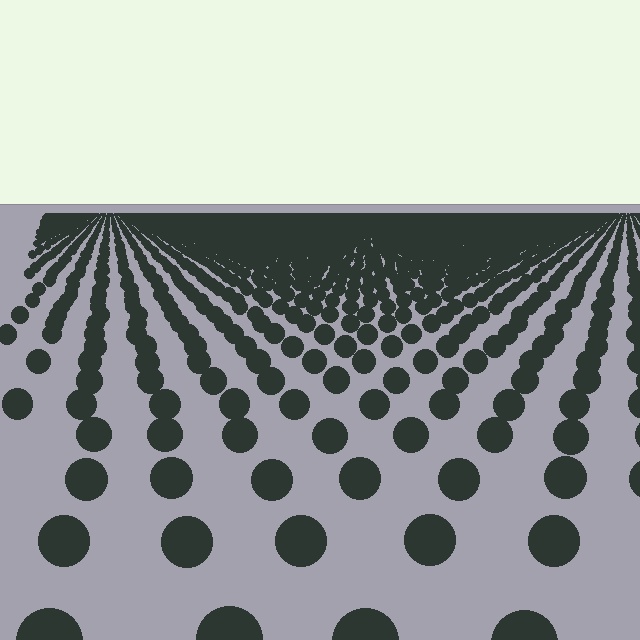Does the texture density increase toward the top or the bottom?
Density increases toward the top.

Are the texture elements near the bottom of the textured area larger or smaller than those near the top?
Larger. Near the bottom, elements are closer to the viewer and appear at a bigger on-screen size.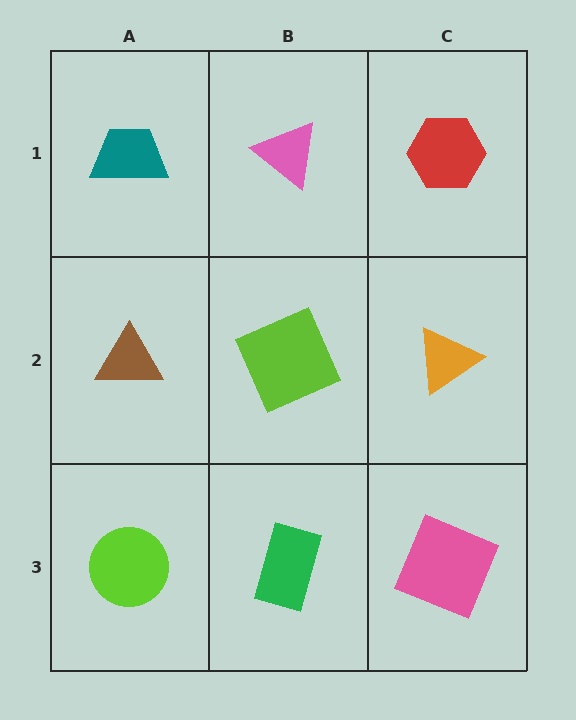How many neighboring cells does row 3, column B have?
3.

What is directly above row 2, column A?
A teal trapezoid.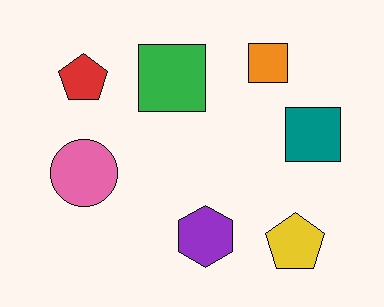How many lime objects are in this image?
There are no lime objects.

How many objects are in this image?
There are 7 objects.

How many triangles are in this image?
There are no triangles.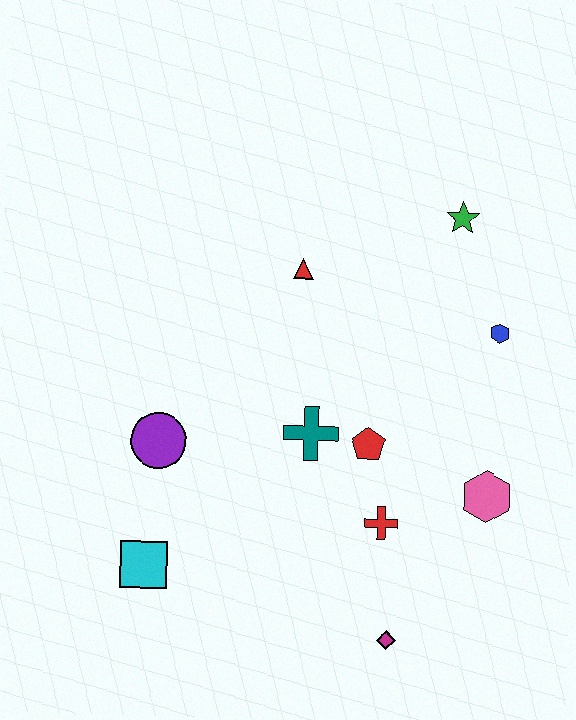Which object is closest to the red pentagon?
The teal cross is closest to the red pentagon.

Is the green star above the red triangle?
Yes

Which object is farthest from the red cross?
The green star is farthest from the red cross.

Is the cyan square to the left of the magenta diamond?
Yes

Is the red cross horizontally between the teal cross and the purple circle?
No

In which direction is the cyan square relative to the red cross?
The cyan square is to the left of the red cross.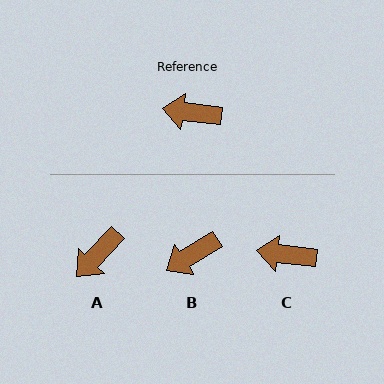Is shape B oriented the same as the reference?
No, it is off by about 39 degrees.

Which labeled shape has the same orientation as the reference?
C.